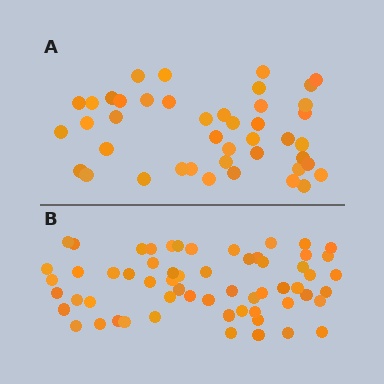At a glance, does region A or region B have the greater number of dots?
Region B (the bottom region) has more dots.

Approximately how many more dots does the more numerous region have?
Region B has approximately 15 more dots than region A.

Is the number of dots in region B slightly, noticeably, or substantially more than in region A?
Region B has noticeably more, but not dramatically so. The ratio is roughly 1.4 to 1.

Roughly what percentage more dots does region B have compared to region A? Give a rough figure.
About 40% more.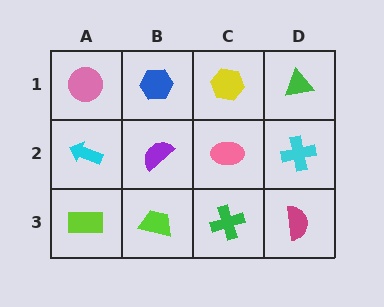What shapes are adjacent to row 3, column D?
A cyan cross (row 2, column D), a green cross (row 3, column C).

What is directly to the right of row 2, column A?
A purple semicircle.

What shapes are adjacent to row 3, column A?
A cyan arrow (row 2, column A), a lime trapezoid (row 3, column B).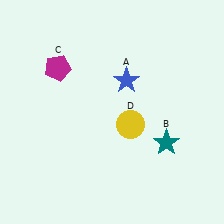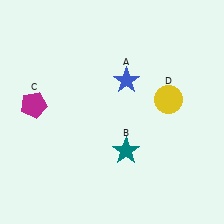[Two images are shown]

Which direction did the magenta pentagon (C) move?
The magenta pentagon (C) moved down.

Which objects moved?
The objects that moved are: the teal star (B), the magenta pentagon (C), the yellow circle (D).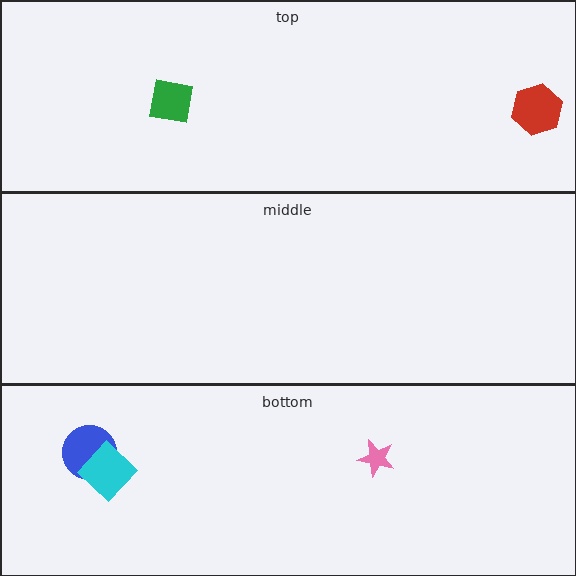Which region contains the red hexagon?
The top region.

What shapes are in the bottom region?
The blue circle, the cyan diamond, the pink star.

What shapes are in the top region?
The green square, the red hexagon.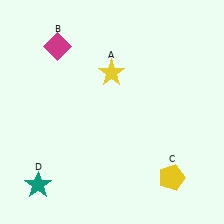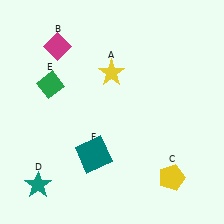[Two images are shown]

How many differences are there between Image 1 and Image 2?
There are 2 differences between the two images.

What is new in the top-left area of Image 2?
A green diamond (E) was added in the top-left area of Image 2.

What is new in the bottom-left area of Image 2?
A teal square (F) was added in the bottom-left area of Image 2.